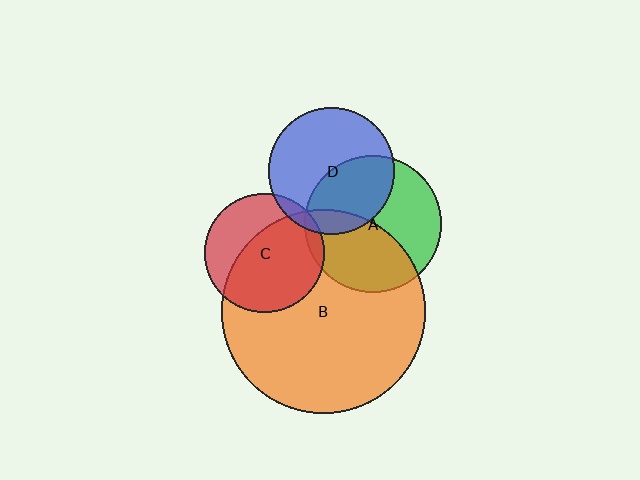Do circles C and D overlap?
Yes.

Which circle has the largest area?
Circle B (orange).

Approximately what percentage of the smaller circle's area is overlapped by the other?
Approximately 5%.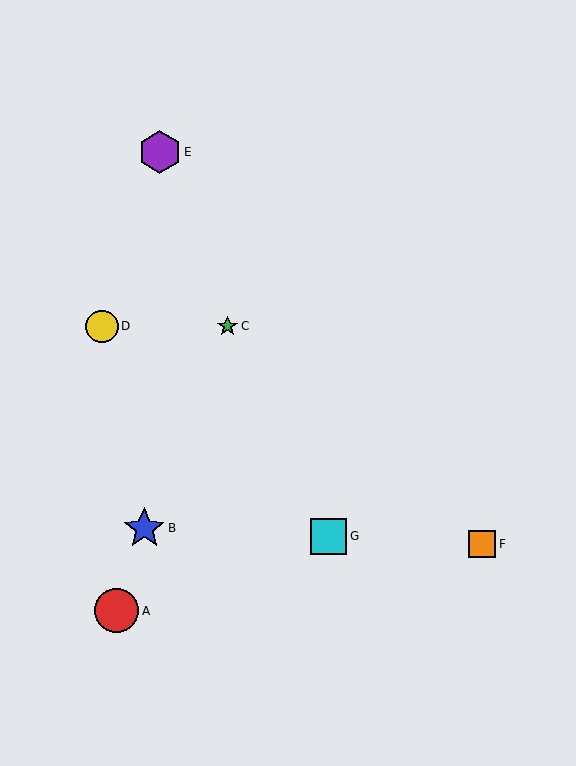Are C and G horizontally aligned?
No, C is at y≈326 and G is at y≈536.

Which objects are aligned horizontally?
Objects C, D are aligned horizontally.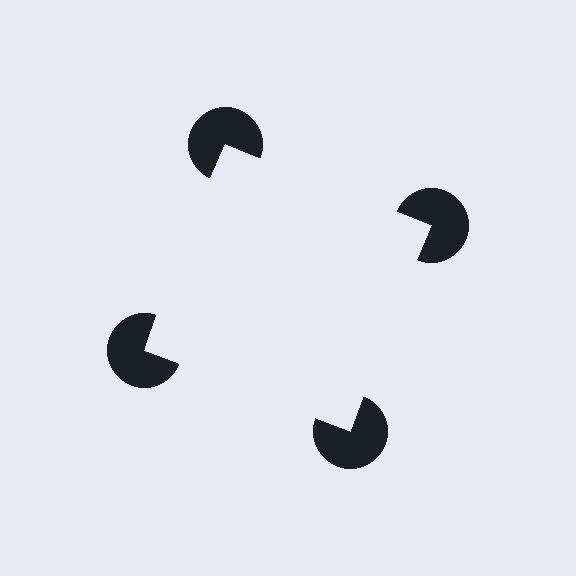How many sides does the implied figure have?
4 sides.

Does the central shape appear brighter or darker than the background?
It typically appears slightly brighter than the background, even though no actual brightness change is drawn.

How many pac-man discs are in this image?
There are 4 — one at each vertex of the illusory square.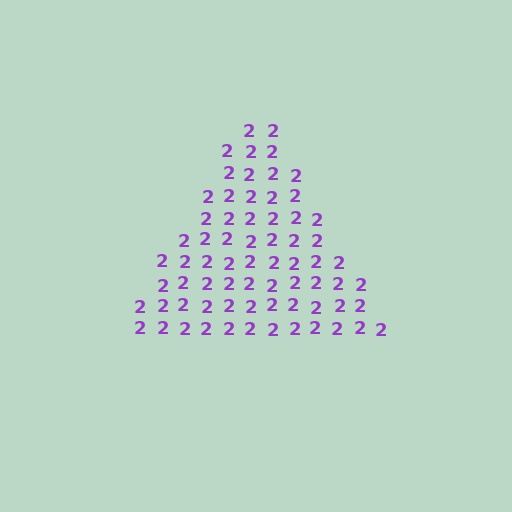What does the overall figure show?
The overall figure shows a triangle.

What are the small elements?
The small elements are digit 2's.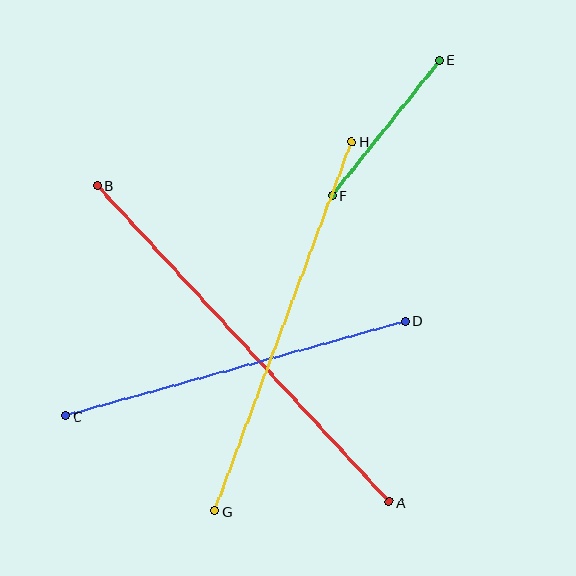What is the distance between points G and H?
The distance is approximately 394 pixels.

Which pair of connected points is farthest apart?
Points A and B are farthest apart.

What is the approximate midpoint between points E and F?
The midpoint is at approximately (386, 128) pixels.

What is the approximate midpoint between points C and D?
The midpoint is at approximately (235, 369) pixels.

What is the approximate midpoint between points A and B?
The midpoint is at approximately (243, 344) pixels.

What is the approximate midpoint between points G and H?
The midpoint is at approximately (283, 326) pixels.